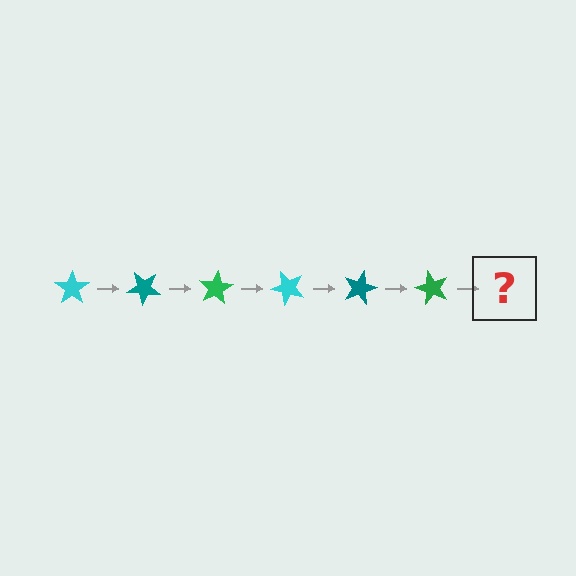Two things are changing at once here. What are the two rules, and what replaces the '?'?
The two rules are that it rotates 40 degrees each step and the color cycles through cyan, teal, and green. The '?' should be a cyan star, rotated 240 degrees from the start.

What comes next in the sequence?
The next element should be a cyan star, rotated 240 degrees from the start.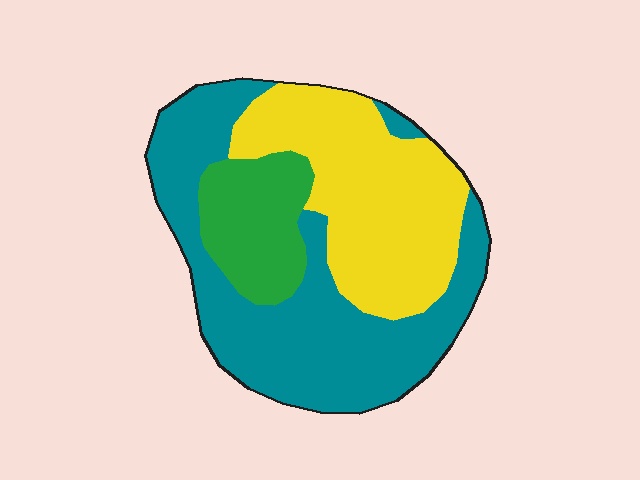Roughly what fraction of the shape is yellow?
Yellow covers around 35% of the shape.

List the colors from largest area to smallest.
From largest to smallest: teal, yellow, green.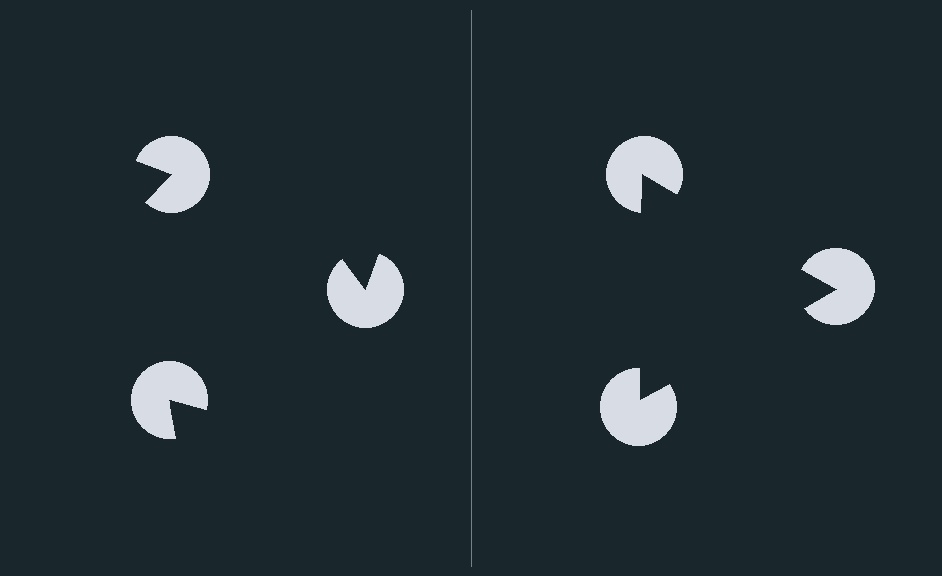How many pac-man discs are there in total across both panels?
6 — 3 on each side.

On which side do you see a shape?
An illusory triangle appears on the right side. On the left side the wedge cuts are rotated, so no coherent shape forms.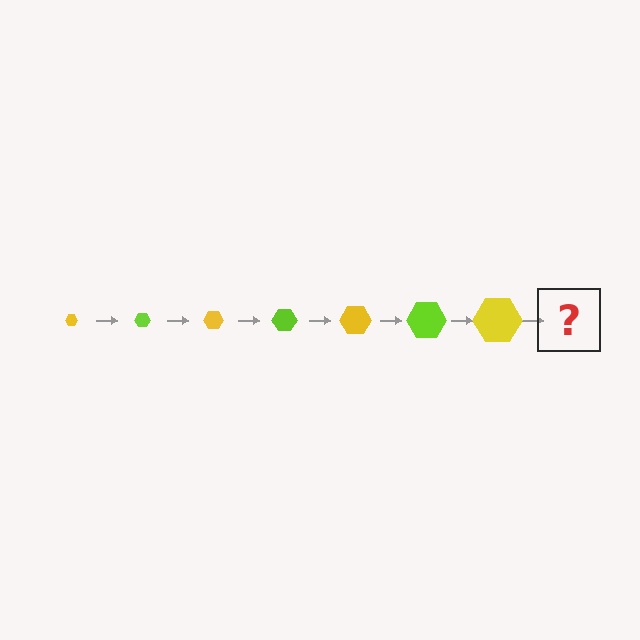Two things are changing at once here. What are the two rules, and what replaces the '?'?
The two rules are that the hexagon grows larger each step and the color cycles through yellow and lime. The '?' should be a lime hexagon, larger than the previous one.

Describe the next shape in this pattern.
It should be a lime hexagon, larger than the previous one.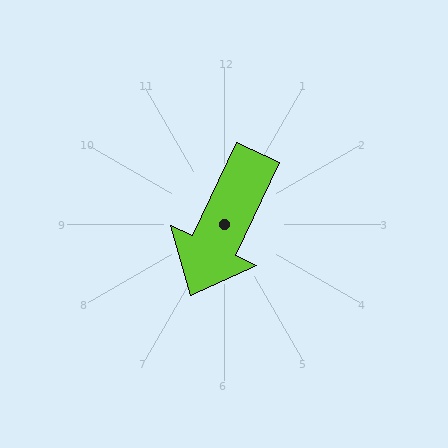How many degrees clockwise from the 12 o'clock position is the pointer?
Approximately 205 degrees.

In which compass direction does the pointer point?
Southwest.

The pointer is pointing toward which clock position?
Roughly 7 o'clock.